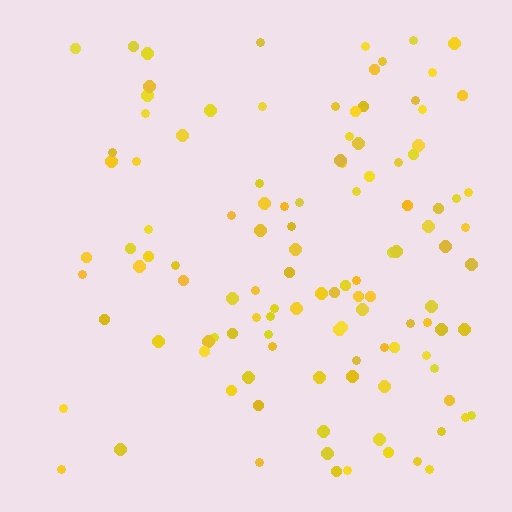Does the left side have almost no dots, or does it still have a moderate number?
Still a moderate number, just noticeably fewer than the right.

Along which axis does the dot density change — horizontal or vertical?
Horizontal.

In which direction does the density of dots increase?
From left to right, with the right side densest.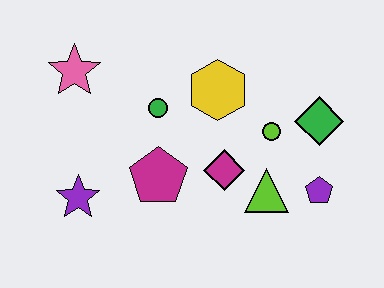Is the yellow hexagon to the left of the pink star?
No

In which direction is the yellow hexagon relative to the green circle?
The yellow hexagon is to the right of the green circle.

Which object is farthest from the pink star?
The purple pentagon is farthest from the pink star.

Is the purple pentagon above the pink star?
No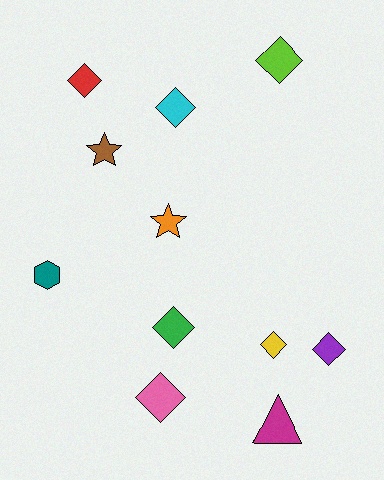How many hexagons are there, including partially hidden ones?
There is 1 hexagon.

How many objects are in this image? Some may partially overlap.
There are 11 objects.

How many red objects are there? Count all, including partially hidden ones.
There is 1 red object.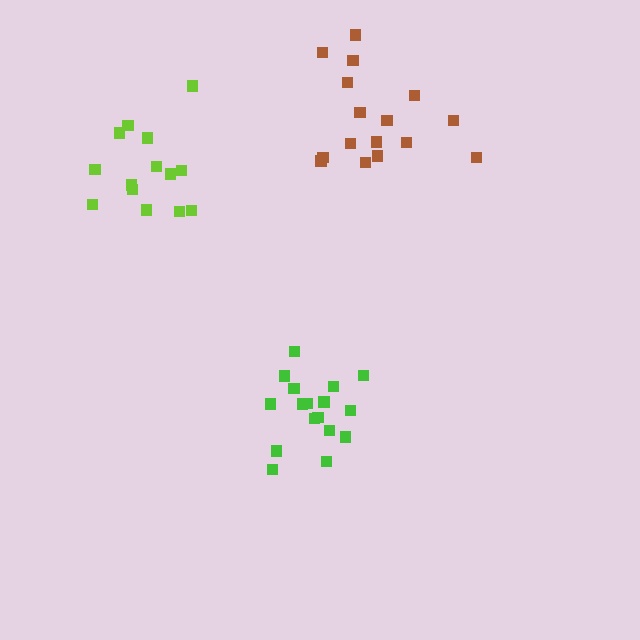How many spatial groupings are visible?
There are 3 spatial groupings.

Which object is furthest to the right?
The brown cluster is rightmost.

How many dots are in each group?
Group 1: 16 dots, Group 2: 17 dots, Group 3: 14 dots (47 total).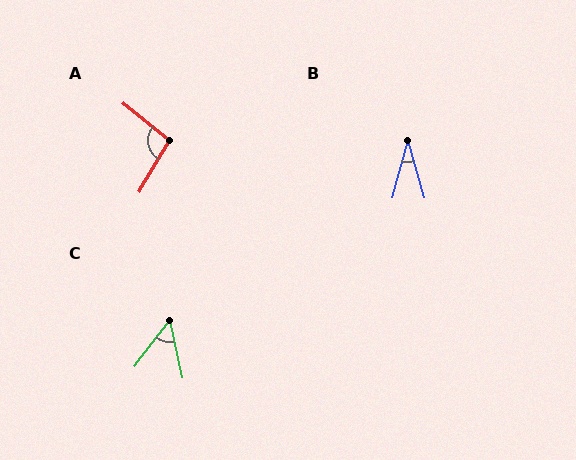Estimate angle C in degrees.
Approximately 50 degrees.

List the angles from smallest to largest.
B (31°), C (50°), A (98°).